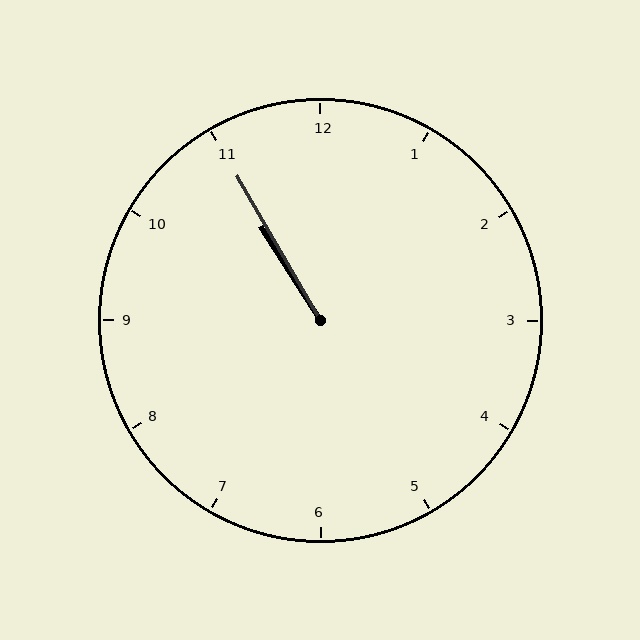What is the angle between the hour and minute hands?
Approximately 2 degrees.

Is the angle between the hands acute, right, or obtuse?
It is acute.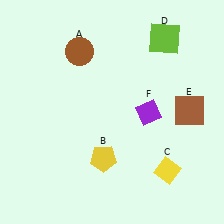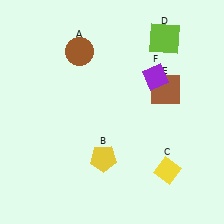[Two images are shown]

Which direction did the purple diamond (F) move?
The purple diamond (F) moved up.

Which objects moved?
The objects that moved are: the brown square (E), the purple diamond (F).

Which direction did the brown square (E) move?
The brown square (E) moved left.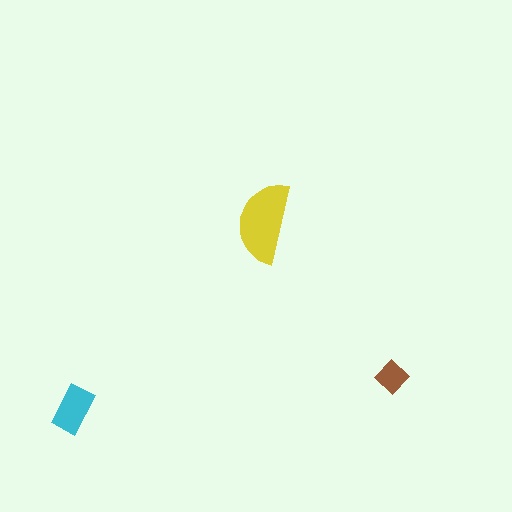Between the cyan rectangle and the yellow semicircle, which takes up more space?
The yellow semicircle.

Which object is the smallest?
The brown diamond.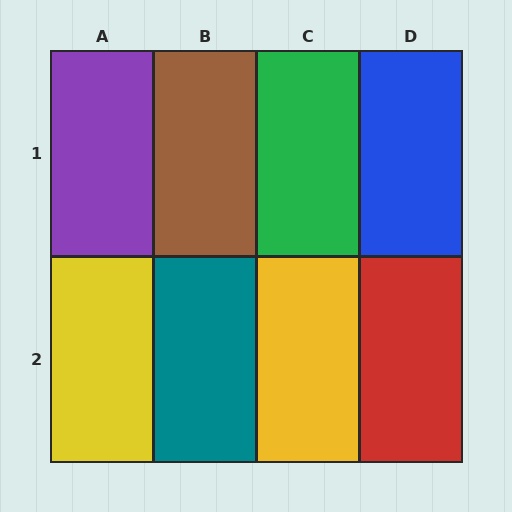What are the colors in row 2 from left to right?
Yellow, teal, yellow, red.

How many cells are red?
1 cell is red.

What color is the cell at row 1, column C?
Green.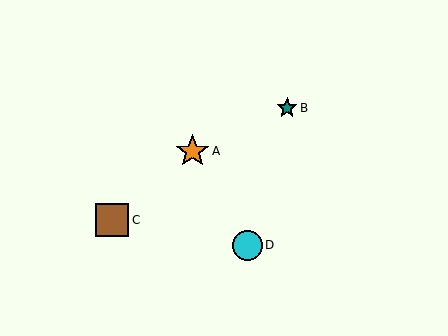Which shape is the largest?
The orange star (labeled A) is the largest.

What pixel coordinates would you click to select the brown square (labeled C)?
Click at (112, 220) to select the brown square C.